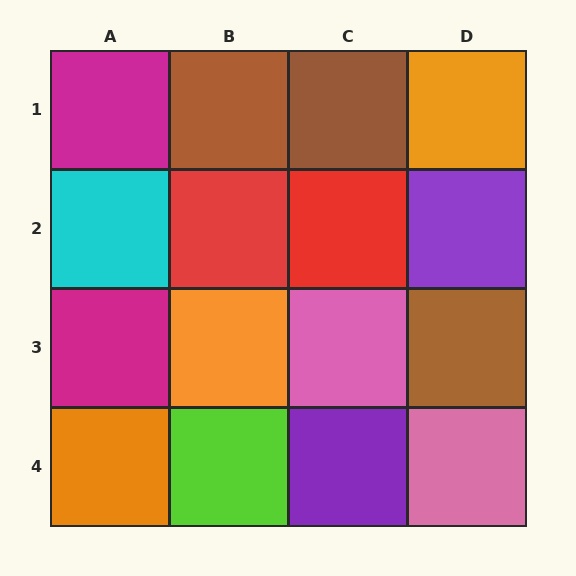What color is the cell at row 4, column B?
Lime.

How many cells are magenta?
2 cells are magenta.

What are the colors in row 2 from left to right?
Cyan, red, red, purple.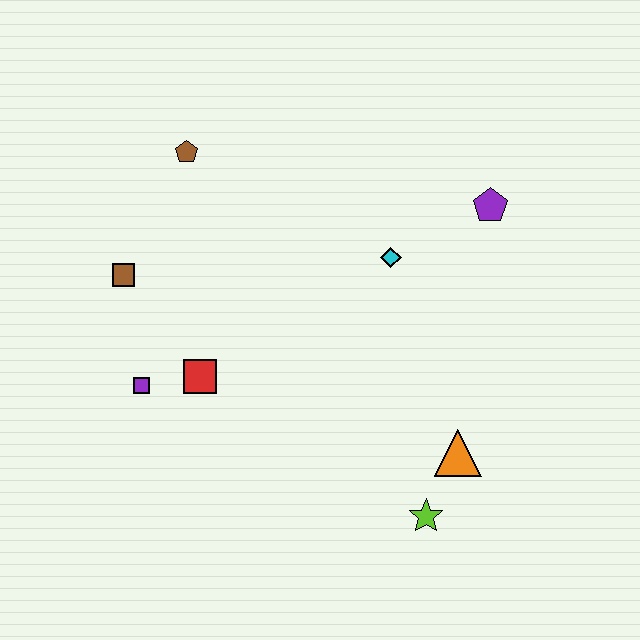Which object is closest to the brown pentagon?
The brown square is closest to the brown pentagon.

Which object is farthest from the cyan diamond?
The purple square is farthest from the cyan diamond.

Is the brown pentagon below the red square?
No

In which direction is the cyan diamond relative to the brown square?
The cyan diamond is to the right of the brown square.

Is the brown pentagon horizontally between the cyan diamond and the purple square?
Yes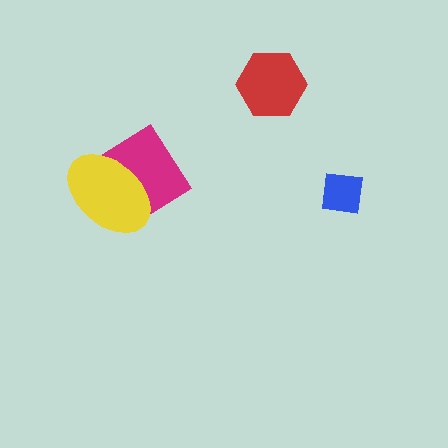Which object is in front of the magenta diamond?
The yellow ellipse is in front of the magenta diamond.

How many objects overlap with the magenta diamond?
1 object overlaps with the magenta diamond.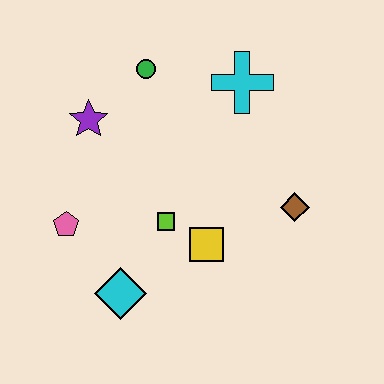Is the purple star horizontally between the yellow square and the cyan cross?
No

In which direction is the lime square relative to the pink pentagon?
The lime square is to the right of the pink pentagon.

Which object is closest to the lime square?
The yellow square is closest to the lime square.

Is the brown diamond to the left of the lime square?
No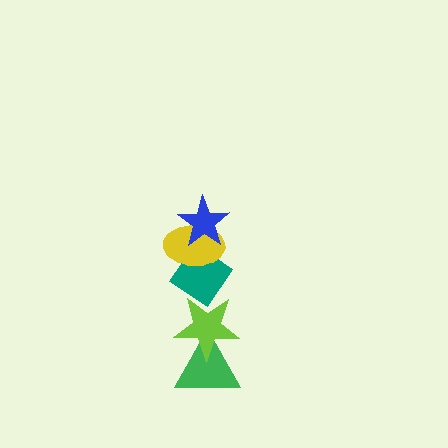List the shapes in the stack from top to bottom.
From top to bottom: the blue star, the yellow ellipse, the teal diamond, the lime star, the green triangle.